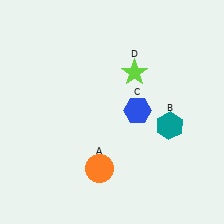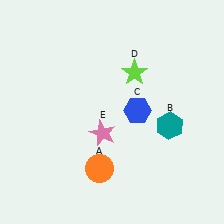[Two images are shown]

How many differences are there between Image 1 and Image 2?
There is 1 difference between the two images.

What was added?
A pink star (E) was added in Image 2.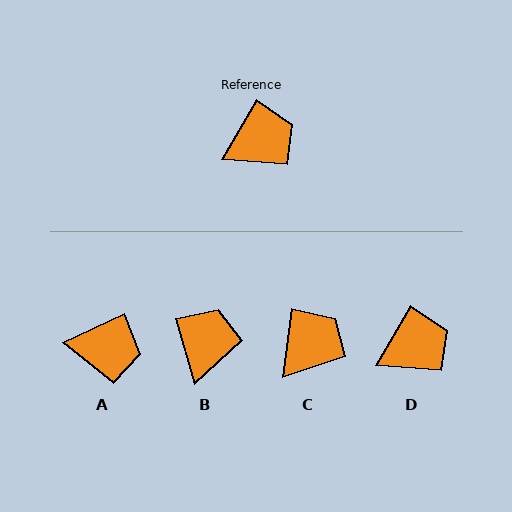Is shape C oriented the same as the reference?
No, it is off by about 23 degrees.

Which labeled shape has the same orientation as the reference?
D.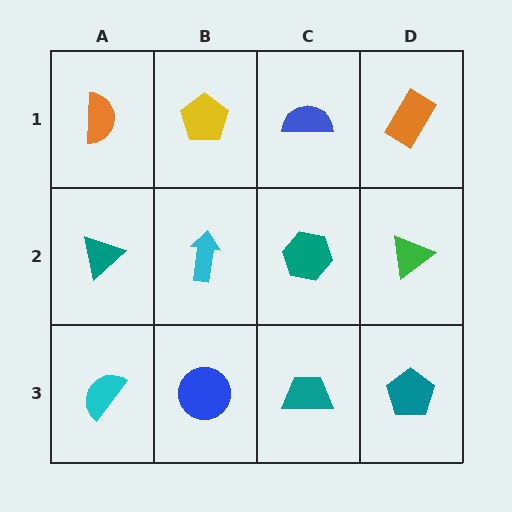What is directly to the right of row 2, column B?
A teal hexagon.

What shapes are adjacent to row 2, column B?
A yellow pentagon (row 1, column B), a blue circle (row 3, column B), a teal triangle (row 2, column A), a teal hexagon (row 2, column C).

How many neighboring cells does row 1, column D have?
2.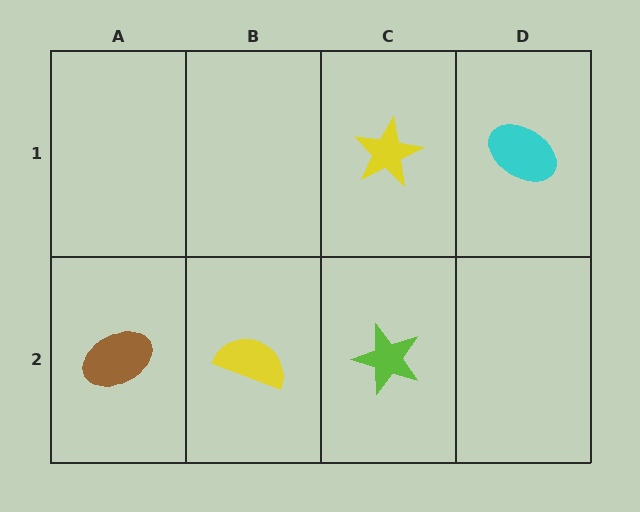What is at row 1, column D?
A cyan ellipse.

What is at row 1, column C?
A yellow star.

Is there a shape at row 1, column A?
No, that cell is empty.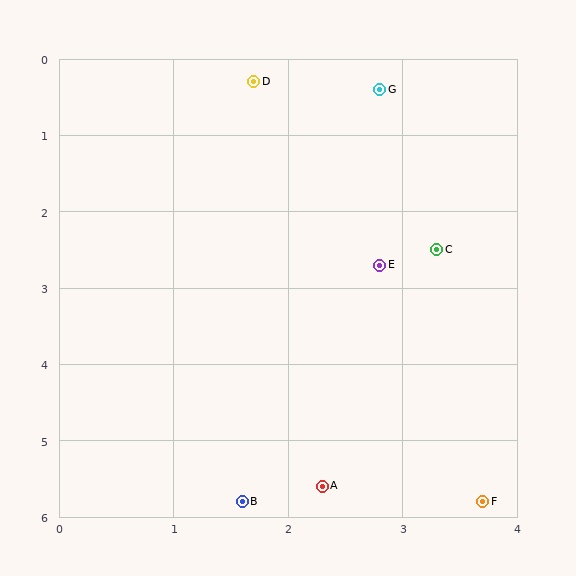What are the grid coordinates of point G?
Point G is at approximately (2.8, 0.4).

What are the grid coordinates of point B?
Point B is at approximately (1.6, 5.8).